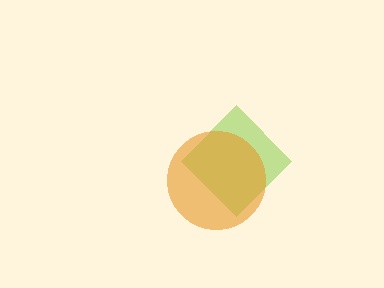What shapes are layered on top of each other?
The layered shapes are: a lime diamond, an orange circle.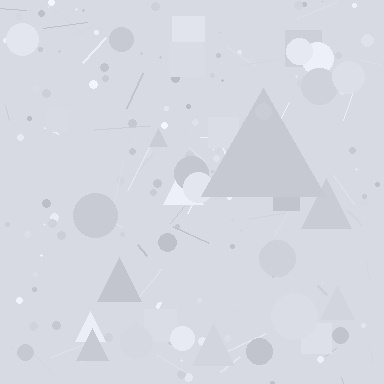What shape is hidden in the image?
A triangle is hidden in the image.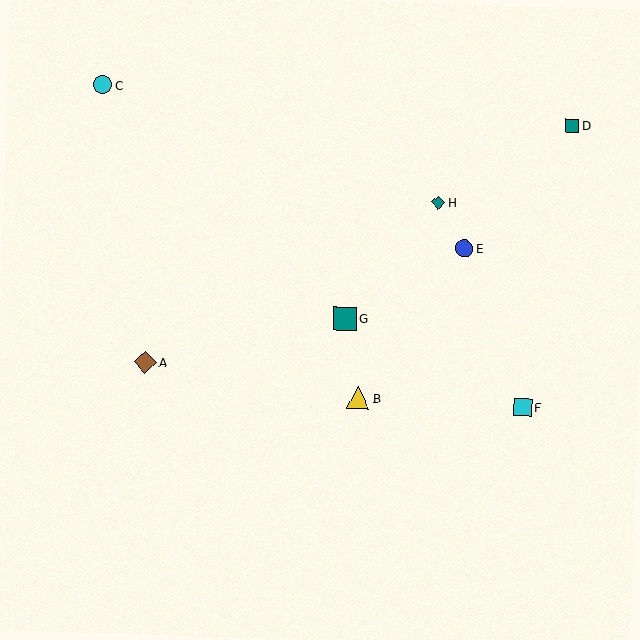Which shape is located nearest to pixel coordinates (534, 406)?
The cyan square (labeled F) at (523, 407) is nearest to that location.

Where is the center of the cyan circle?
The center of the cyan circle is at (103, 85).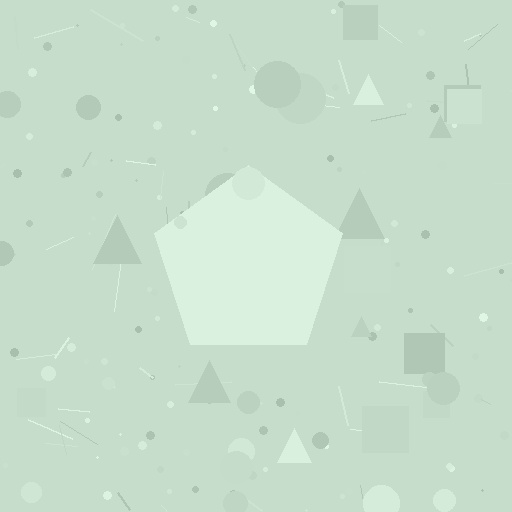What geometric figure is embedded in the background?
A pentagon is embedded in the background.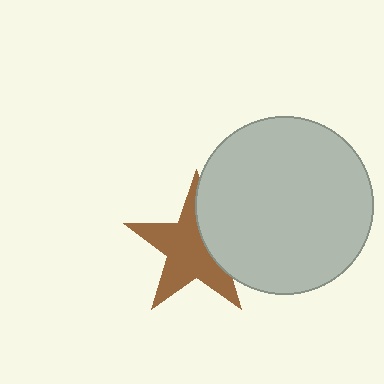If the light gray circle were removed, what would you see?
You would see the complete brown star.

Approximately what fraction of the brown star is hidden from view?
Roughly 31% of the brown star is hidden behind the light gray circle.